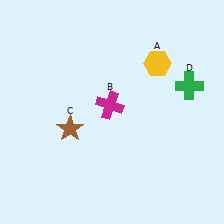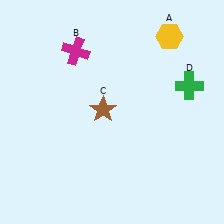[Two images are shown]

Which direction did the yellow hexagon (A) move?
The yellow hexagon (A) moved up.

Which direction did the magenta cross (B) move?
The magenta cross (B) moved up.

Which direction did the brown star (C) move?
The brown star (C) moved right.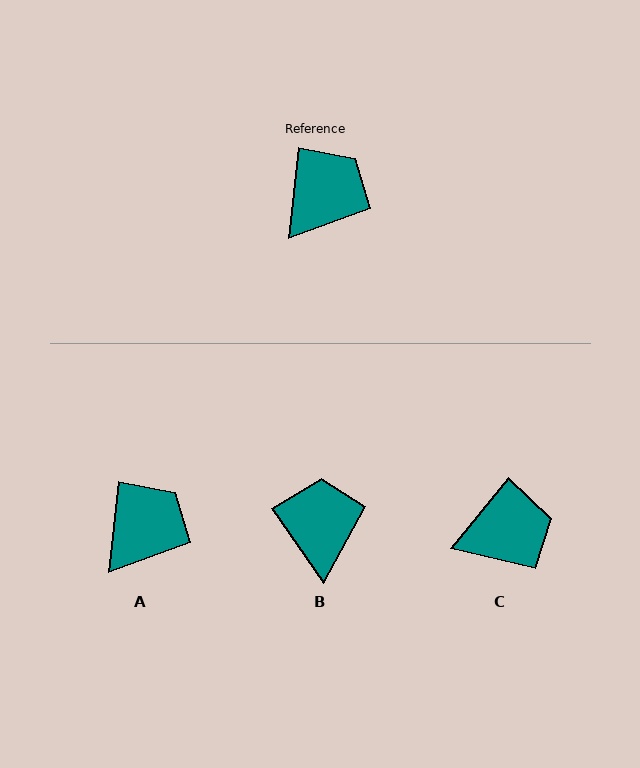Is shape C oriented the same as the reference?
No, it is off by about 33 degrees.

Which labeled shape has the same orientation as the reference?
A.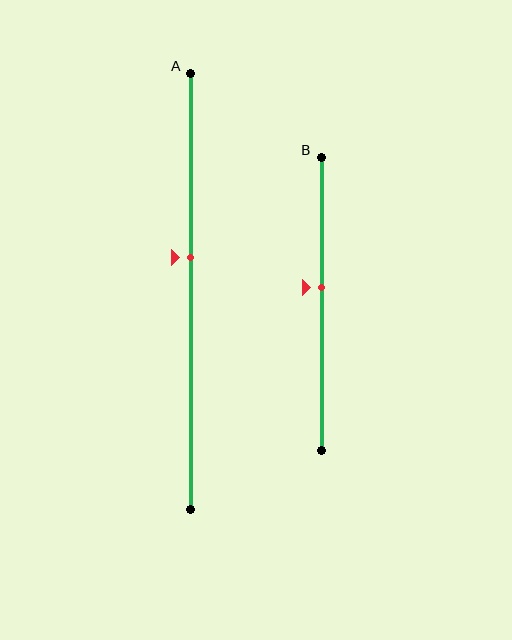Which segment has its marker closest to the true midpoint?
Segment B has its marker closest to the true midpoint.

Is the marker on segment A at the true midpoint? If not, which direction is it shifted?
No, the marker on segment A is shifted upward by about 8% of the segment length.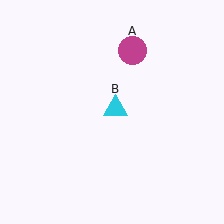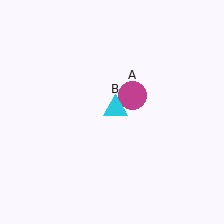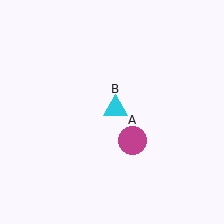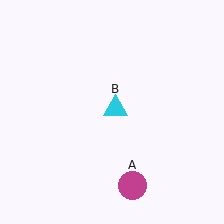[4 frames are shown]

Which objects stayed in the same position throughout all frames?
Cyan triangle (object B) remained stationary.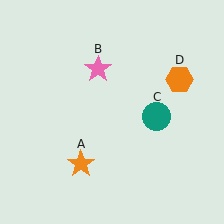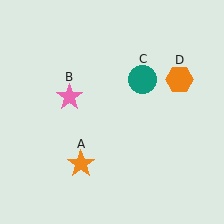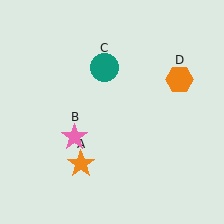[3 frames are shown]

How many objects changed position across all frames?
2 objects changed position: pink star (object B), teal circle (object C).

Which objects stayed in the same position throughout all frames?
Orange star (object A) and orange hexagon (object D) remained stationary.